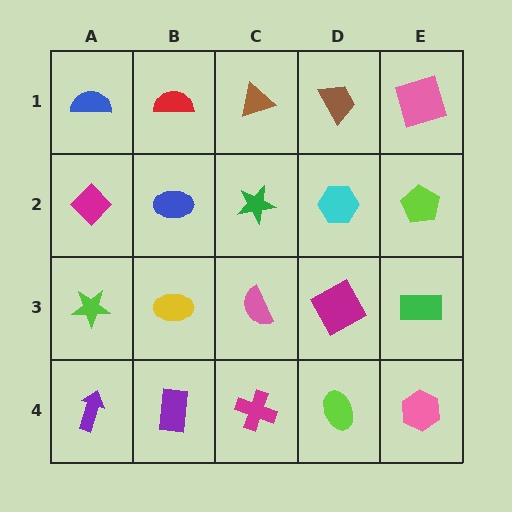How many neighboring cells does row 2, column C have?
4.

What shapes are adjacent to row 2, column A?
A blue semicircle (row 1, column A), a lime star (row 3, column A), a blue ellipse (row 2, column B).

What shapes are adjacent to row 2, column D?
A brown trapezoid (row 1, column D), a magenta square (row 3, column D), a green star (row 2, column C), a lime pentagon (row 2, column E).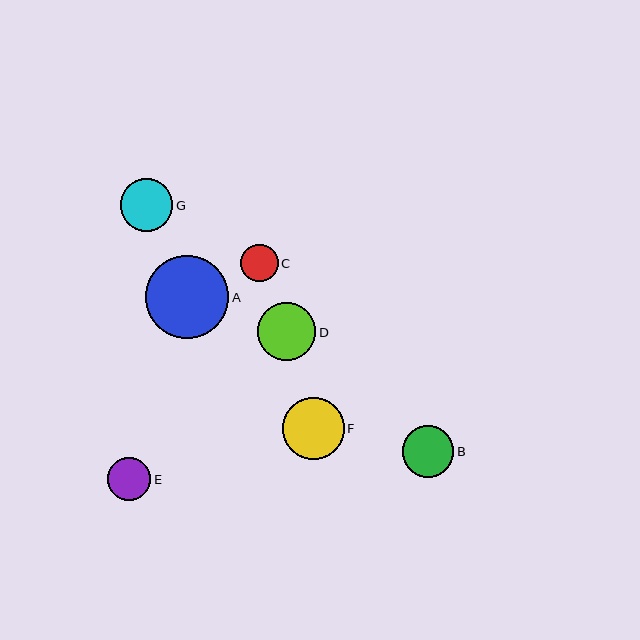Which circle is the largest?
Circle A is the largest with a size of approximately 83 pixels.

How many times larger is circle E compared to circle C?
Circle E is approximately 1.2 times the size of circle C.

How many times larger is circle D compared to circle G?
Circle D is approximately 1.1 times the size of circle G.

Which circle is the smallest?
Circle C is the smallest with a size of approximately 37 pixels.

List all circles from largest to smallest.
From largest to smallest: A, F, D, G, B, E, C.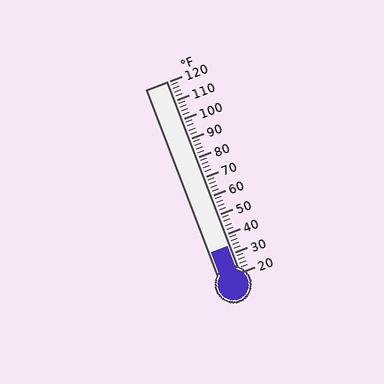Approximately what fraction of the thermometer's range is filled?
The thermometer is filled to approximately 15% of its range.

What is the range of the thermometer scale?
The thermometer scale ranges from 20°F to 120°F.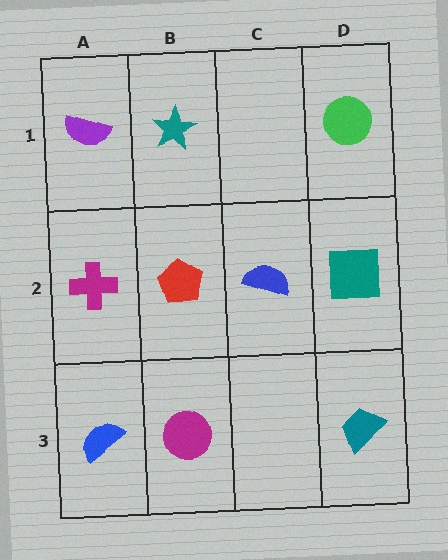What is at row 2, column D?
A teal square.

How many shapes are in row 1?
3 shapes.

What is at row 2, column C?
A blue semicircle.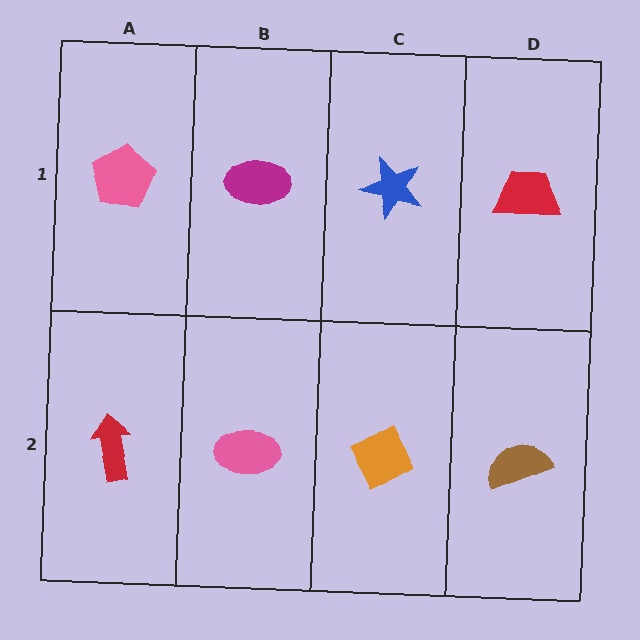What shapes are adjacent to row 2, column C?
A blue star (row 1, column C), a pink ellipse (row 2, column B), a brown semicircle (row 2, column D).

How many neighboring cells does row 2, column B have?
3.